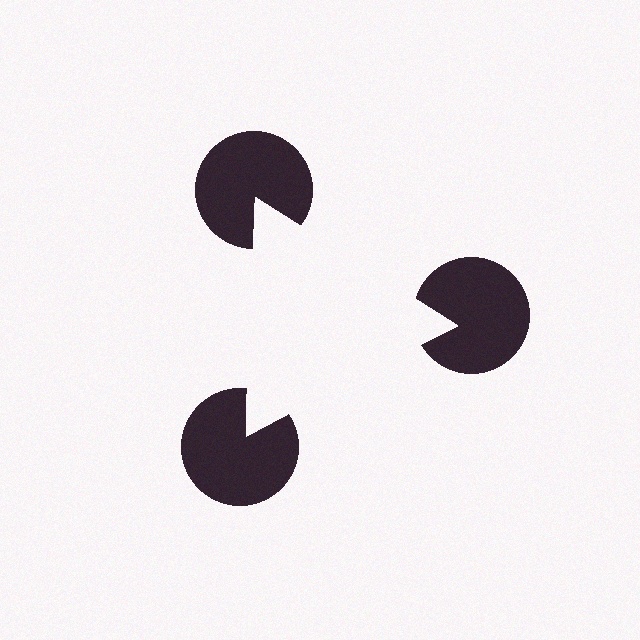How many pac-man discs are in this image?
There are 3 — one at each vertex of the illusory triangle.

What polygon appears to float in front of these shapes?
An illusory triangle — its edges are inferred from the aligned wedge cuts in the pac-man discs, not physically drawn.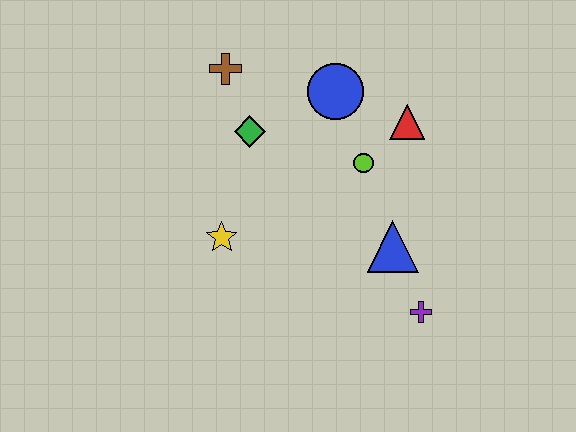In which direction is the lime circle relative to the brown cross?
The lime circle is to the right of the brown cross.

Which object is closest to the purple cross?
The blue triangle is closest to the purple cross.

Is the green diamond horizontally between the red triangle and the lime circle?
No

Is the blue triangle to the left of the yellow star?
No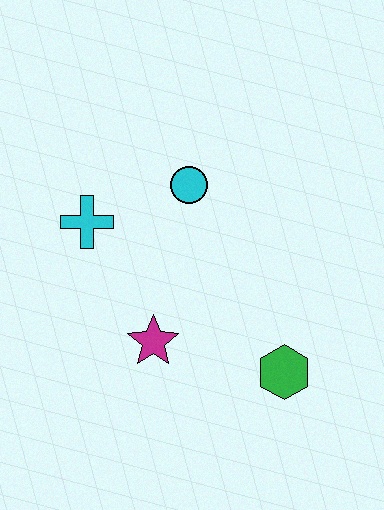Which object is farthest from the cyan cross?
The green hexagon is farthest from the cyan cross.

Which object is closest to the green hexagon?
The magenta star is closest to the green hexagon.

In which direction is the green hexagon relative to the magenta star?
The green hexagon is to the right of the magenta star.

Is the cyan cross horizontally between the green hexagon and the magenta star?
No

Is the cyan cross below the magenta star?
No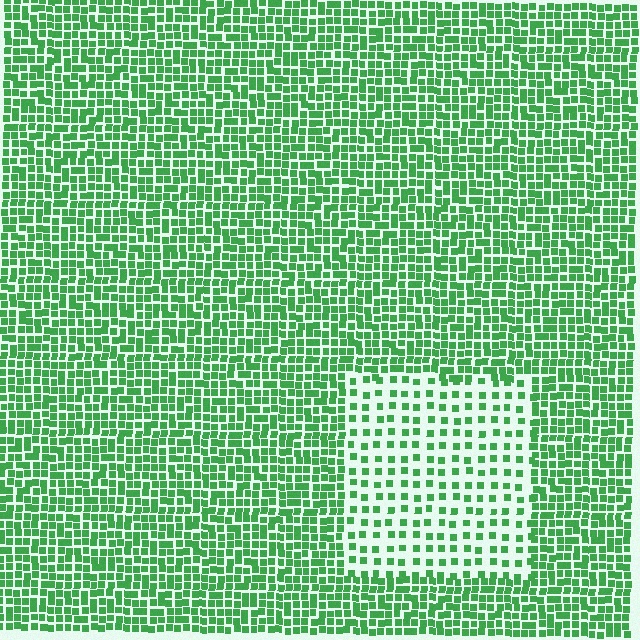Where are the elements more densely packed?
The elements are more densely packed outside the rectangle boundary.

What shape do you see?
I see a rectangle.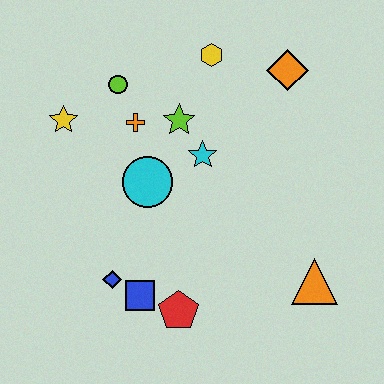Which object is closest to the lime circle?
The orange cross is closest to the lime circle.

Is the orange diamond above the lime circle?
Yes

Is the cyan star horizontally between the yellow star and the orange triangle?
Yes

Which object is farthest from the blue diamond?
The orange diamond is farthest from the blue diamond.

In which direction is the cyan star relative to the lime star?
The cyan star is below the lime star.